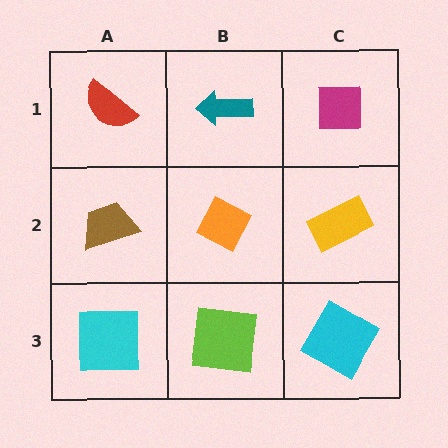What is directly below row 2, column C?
A cyan diamond.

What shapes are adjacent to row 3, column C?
A yellow rectangle (row 2, column C), a lime square (row 3, column B).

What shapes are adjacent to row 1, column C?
A yellow rectangle (row 2, column C), a teal arrow (row 1, column B).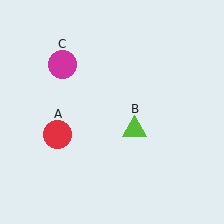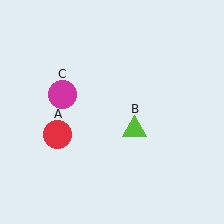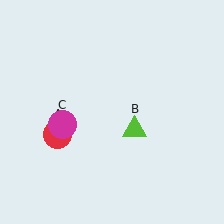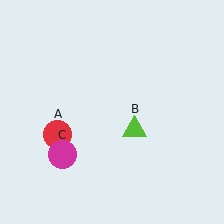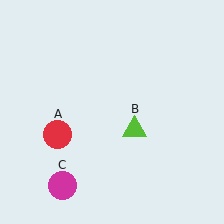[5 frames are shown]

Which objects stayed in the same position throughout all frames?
Red circle (object A) and lime triangle (object B) remained stationary.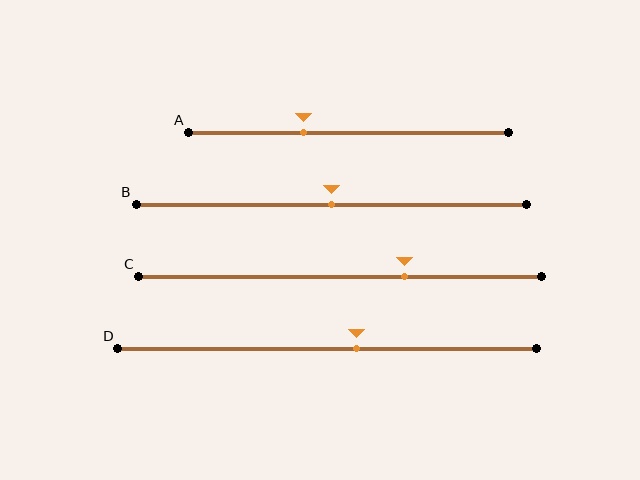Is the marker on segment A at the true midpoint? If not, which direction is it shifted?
No, the marker on segment A is shifted to the left by about 14% of the segment length.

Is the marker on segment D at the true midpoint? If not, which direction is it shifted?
No, the marker on segment D is shifted to the right by about 7% of the segment length.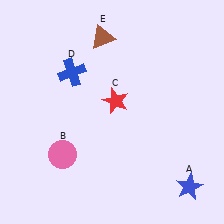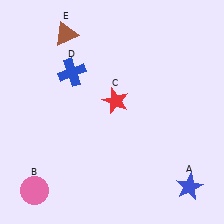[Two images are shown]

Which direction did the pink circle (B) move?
The pink circle (B) moved down.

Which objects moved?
The objects that moved are: the pink circle (B), the brown triangle (E).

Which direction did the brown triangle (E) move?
The brown triangle (E) moved left.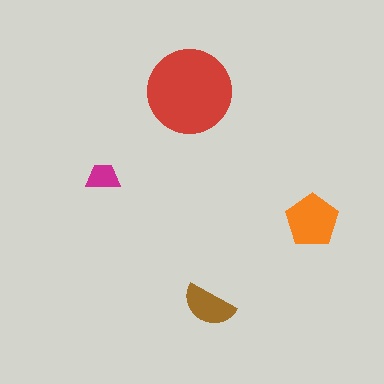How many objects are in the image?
There are 4 objects in the image.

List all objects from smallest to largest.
The magenta trapezoid, the brown semicircle, the orange pentagon, the red circle.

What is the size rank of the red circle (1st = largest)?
1st.